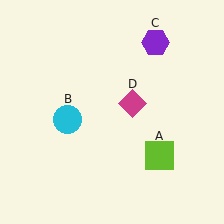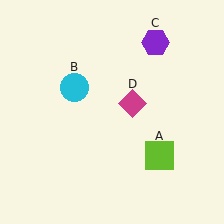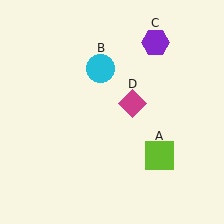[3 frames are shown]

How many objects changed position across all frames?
1 object changed position: cyan circle (object B).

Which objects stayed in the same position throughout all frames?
Lime square (object A) and purple hexagon (object C) and magenta diamond (object D) remained stationary.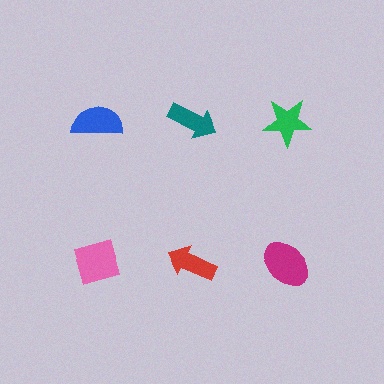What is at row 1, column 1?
A blue semicircle.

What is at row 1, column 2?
A teal arrow.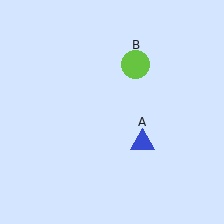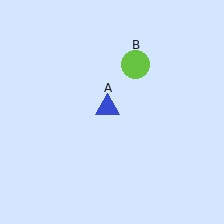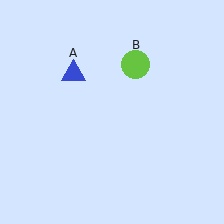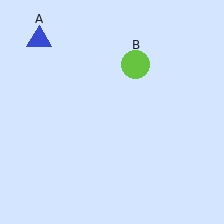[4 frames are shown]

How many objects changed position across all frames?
1 object changed position: blue triangle (object A).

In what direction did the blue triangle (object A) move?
The blue triangle (object A) moved up and to the left.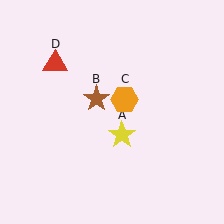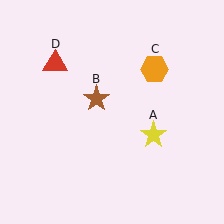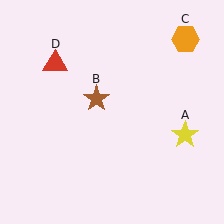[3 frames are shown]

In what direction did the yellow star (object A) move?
The yellow star (object A) moved right.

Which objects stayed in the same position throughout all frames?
Brown star (object B) and red triangle (object D) remained stationary.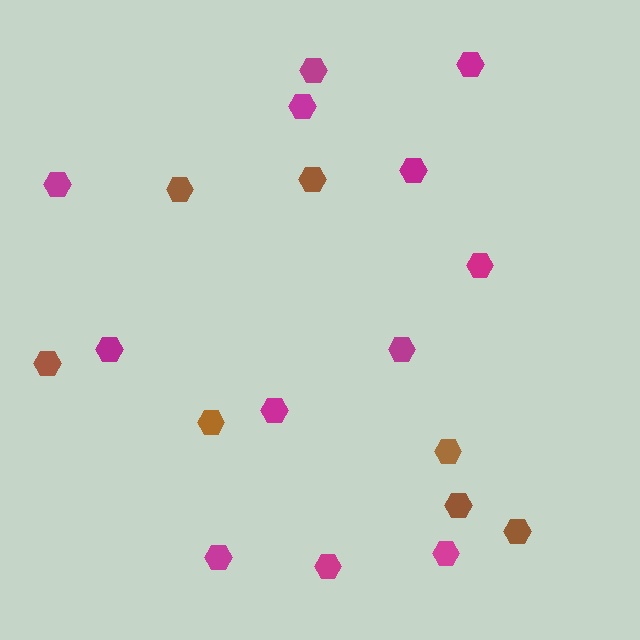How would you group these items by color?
There are 2 groups: one group of magenta hexagons (12) and one group of brown hexagons (7).